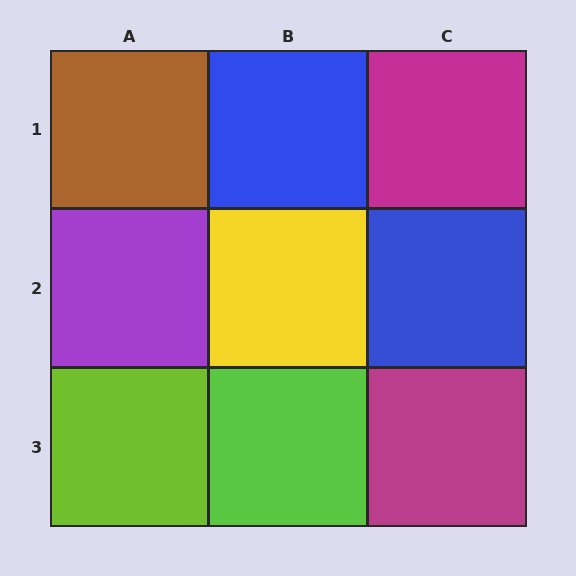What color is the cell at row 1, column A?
Brown.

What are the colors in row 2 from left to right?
Purple, yellow, blue.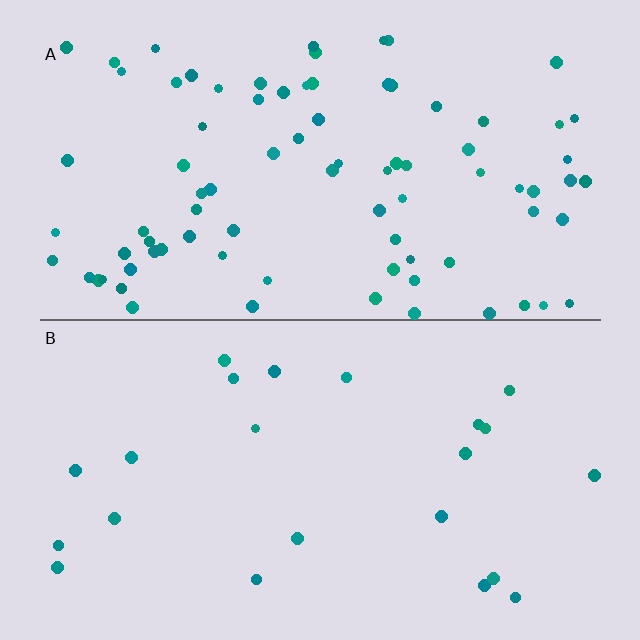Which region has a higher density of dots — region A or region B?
A (the top).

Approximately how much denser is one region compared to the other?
Approximately 3.7× — region A over region B.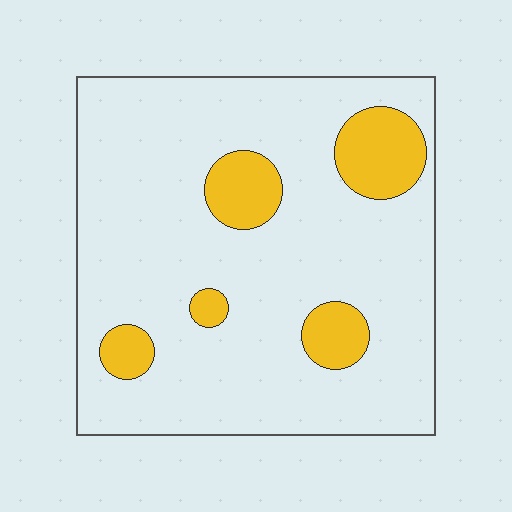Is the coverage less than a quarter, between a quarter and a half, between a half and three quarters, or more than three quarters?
Less than a quarter.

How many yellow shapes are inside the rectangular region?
5.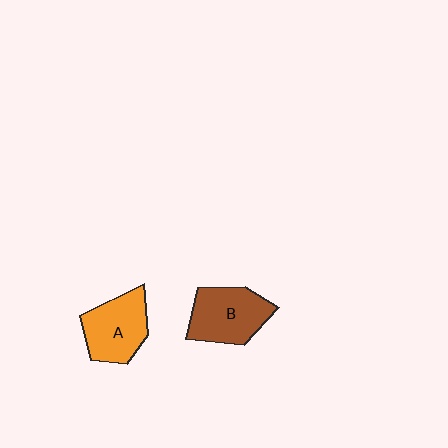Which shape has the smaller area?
Shape A (orange).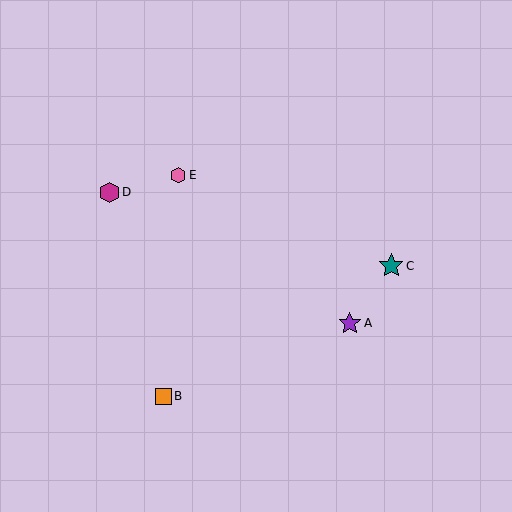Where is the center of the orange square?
The center of the orange square is at (163, 396).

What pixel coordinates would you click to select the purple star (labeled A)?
Click at (350, 323) to select the purple star A.